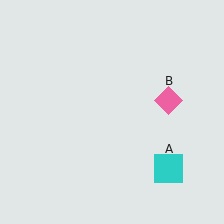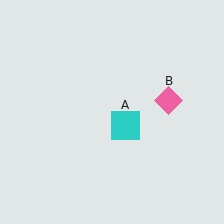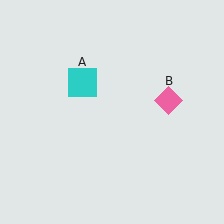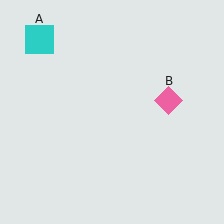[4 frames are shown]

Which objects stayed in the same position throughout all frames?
Pink diamond (object B) remained stationary.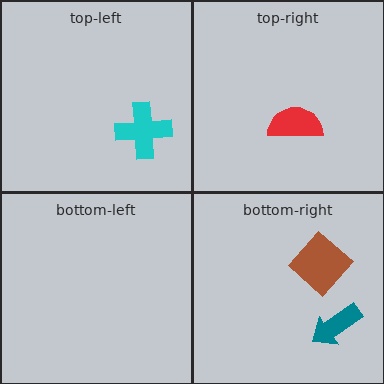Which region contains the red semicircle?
The top-right region.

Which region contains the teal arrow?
The bottom-right region.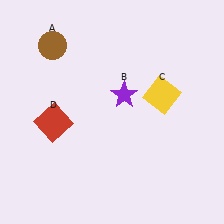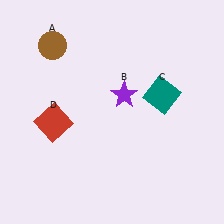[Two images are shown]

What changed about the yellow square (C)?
In Image 1, C is yellow. In Image 2, it changed to teal.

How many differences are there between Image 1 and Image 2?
There is 1 difference between the two images.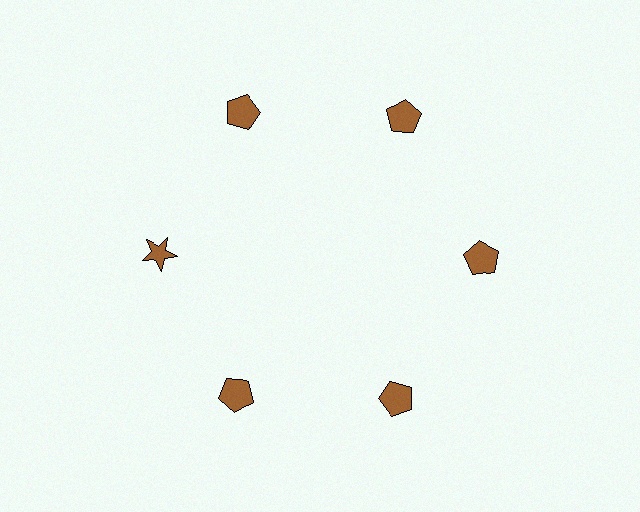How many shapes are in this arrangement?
There are 6 shapes arranged in a ring pattern.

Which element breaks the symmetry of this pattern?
The brown star at roughly the 9 o'clock position breaks the symmetry. All other shapes are brown pentagons.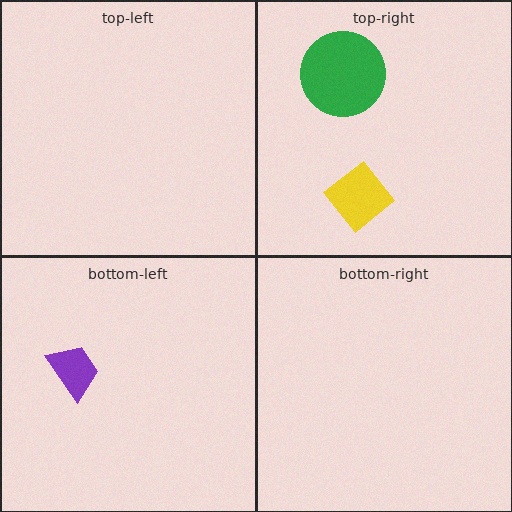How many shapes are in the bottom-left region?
1.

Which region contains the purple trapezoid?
The bottom-left region.